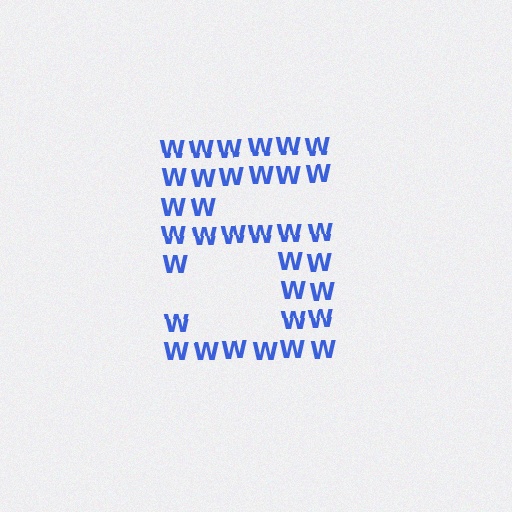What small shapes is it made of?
It is made of small letter W's.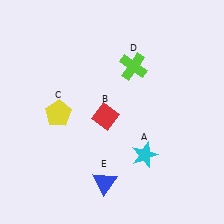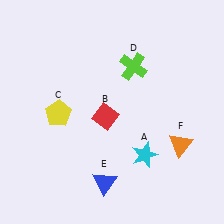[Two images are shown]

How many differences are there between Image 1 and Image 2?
There is 1 difference between the two images.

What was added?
An orange triangle (F) was added in Image 2.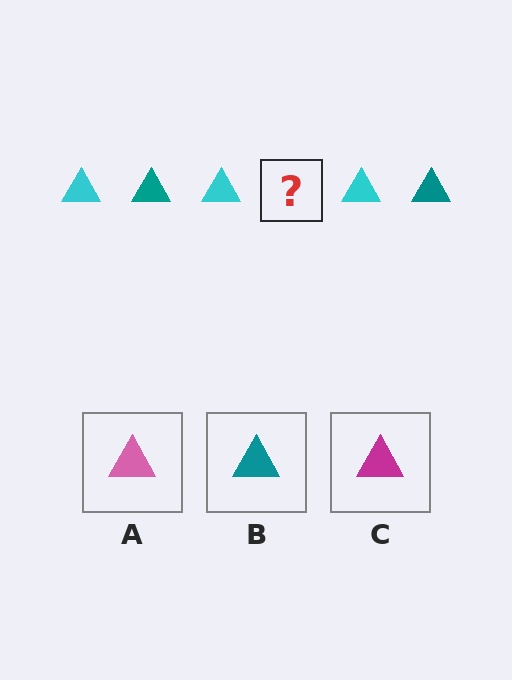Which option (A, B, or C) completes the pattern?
B.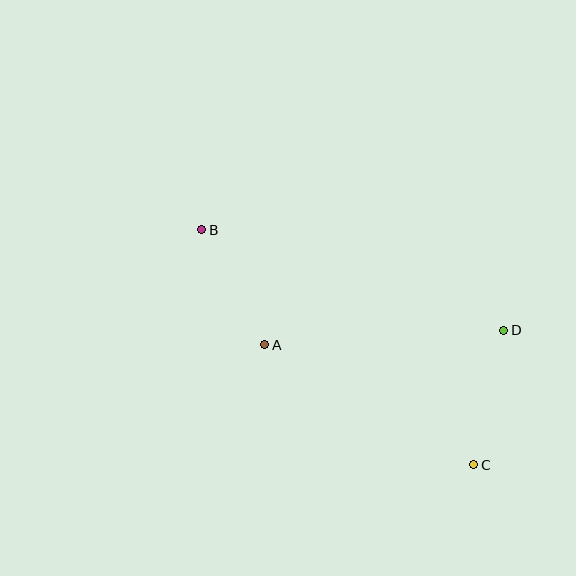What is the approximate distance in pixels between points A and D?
The distance between A and D is approximately 240 pixels.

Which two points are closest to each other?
Points A and B are closest to each other.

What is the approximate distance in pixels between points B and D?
The distance between B and D is approximately 318 pixels.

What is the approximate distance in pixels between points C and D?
The distance between C and D is approximately 138 pixels.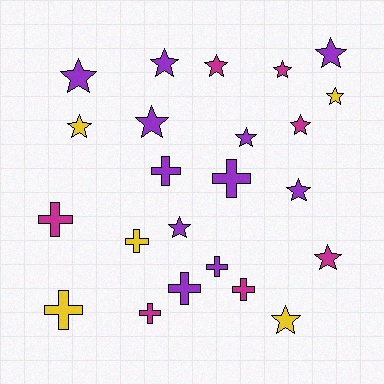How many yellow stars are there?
There are 3 yellow stars.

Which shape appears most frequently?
Star, with 14 objects.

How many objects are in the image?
There are 23 objects.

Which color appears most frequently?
Purple, with 11 objects.